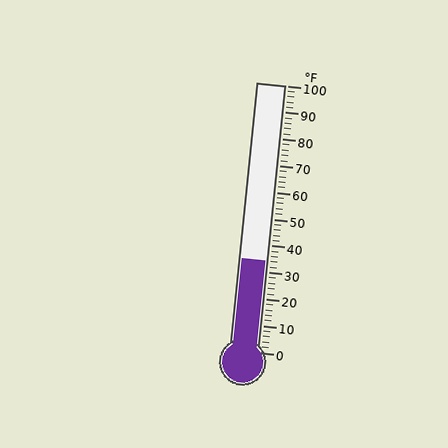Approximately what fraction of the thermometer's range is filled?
The thermometer is filled to approximately 35% of its range.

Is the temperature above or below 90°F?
The temperature is below 90°F.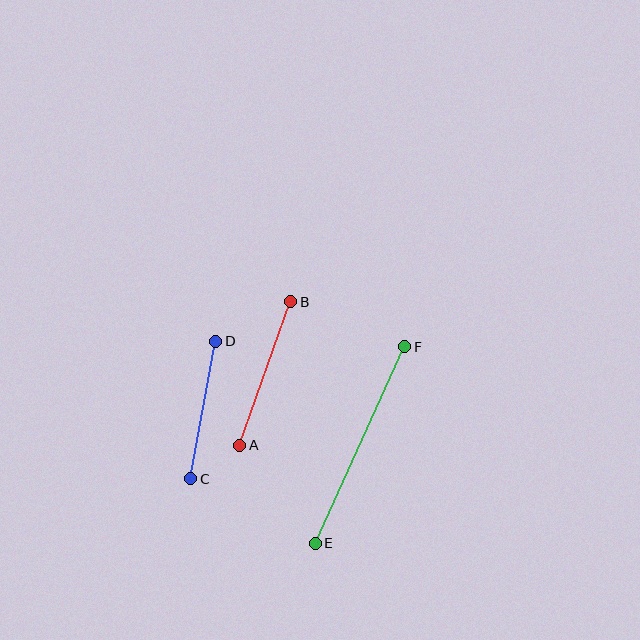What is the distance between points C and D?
The distance is approximately 140 pixels.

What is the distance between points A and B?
The distance is approximately 152 pixels.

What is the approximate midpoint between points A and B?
The midpoint is at approximately (265, 373) pixels.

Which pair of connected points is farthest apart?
Points E and F are farthest apart.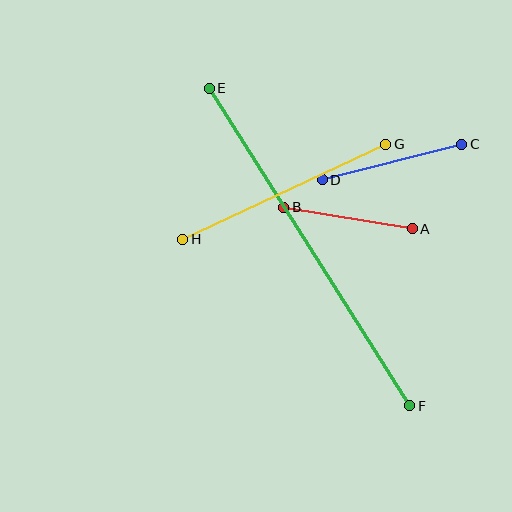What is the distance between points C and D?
The distance is approximately 144 pixels.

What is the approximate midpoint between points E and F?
The midpoint is at approximately (309, 247) pixels.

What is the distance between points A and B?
The distance is approximately 131 pixels.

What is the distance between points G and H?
The distance is approximately 224 pixels.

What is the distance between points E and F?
The distance is approximately 376 pixels.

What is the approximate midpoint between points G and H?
The midpoint is at approximately (284, 192) pixels.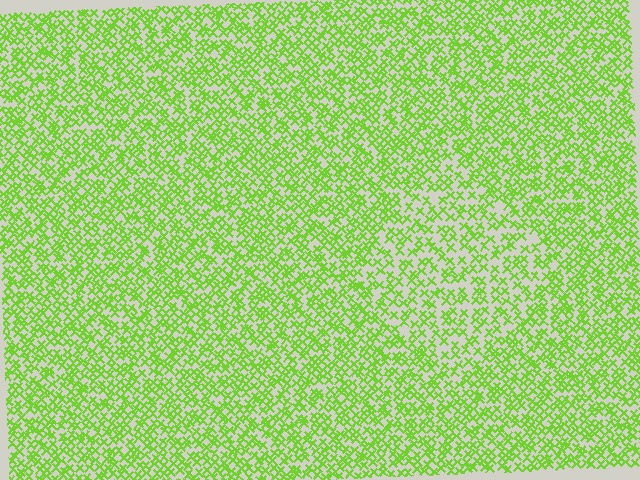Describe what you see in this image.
The image contains small lime elements arranged at two different densities. A diamond-shaped region is visible where the elements are less densely packed than the surrounding area.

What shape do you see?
I see a diamond.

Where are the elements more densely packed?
The elements are more densely packed outside the diamond boundary.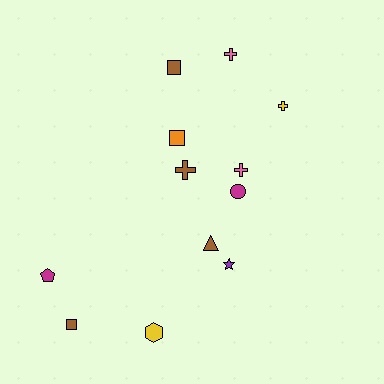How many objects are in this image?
There are 12 objects.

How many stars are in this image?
There is 1 star.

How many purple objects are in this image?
There is 1 purple object.